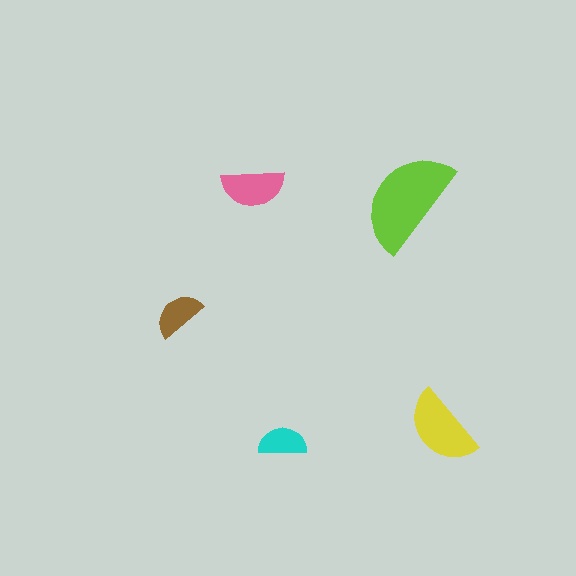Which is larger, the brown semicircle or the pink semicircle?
The pink one.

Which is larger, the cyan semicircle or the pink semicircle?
The pink one.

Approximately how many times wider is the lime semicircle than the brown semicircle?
About 2 times wider.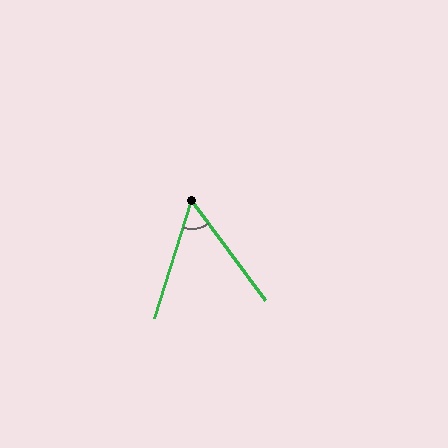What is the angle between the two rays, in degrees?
Approximately 54 degrees.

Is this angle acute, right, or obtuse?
It is acute.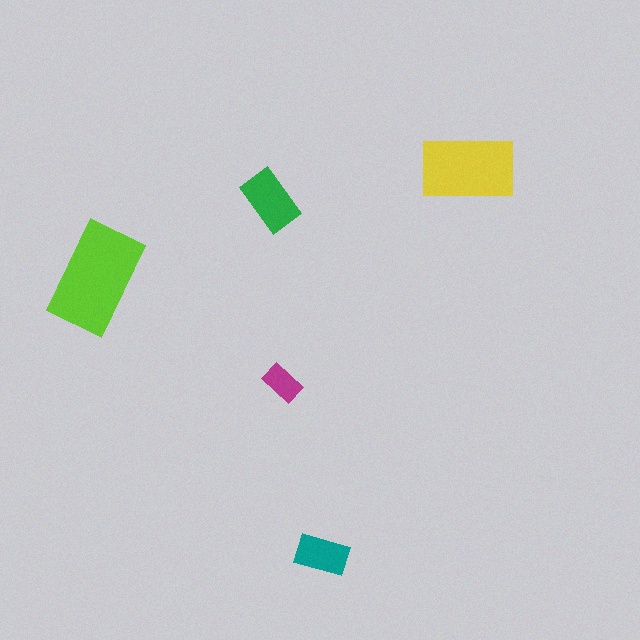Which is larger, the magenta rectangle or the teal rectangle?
The teal one.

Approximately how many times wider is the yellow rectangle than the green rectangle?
About 1.5 times wider.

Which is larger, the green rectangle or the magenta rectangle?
The green one.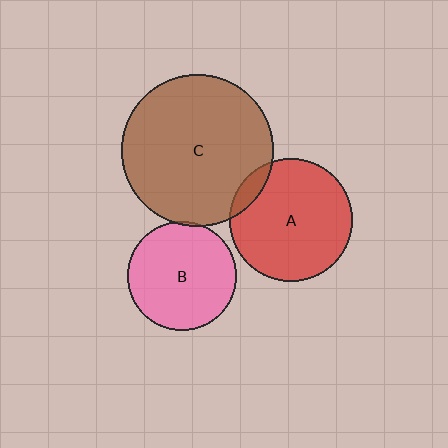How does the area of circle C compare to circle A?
Approximately 1.5 times.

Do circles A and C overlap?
Yes.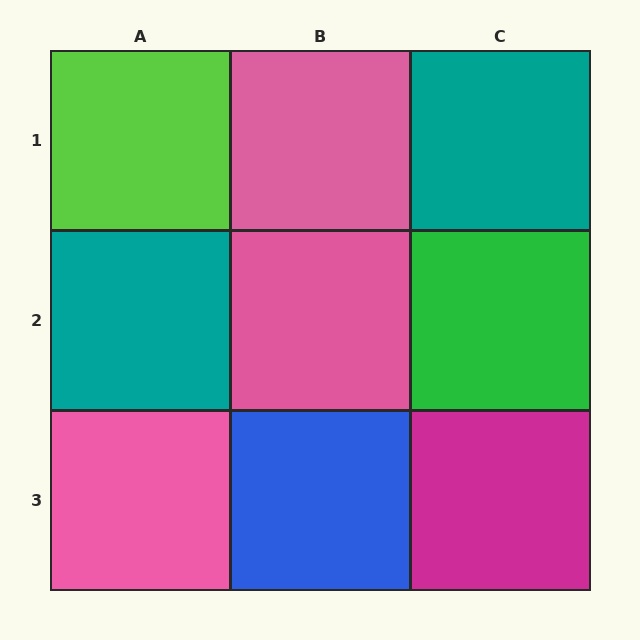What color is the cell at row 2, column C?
Green.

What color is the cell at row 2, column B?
Pink.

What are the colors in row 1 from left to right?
Lime, pink, teal.